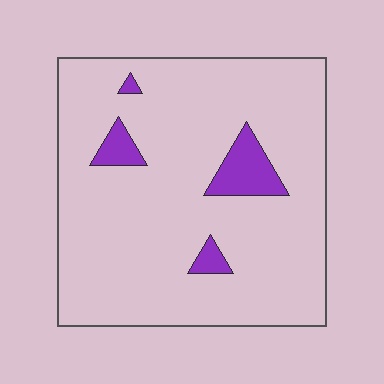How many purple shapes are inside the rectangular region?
4.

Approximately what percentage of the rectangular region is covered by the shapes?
Approximately 10%.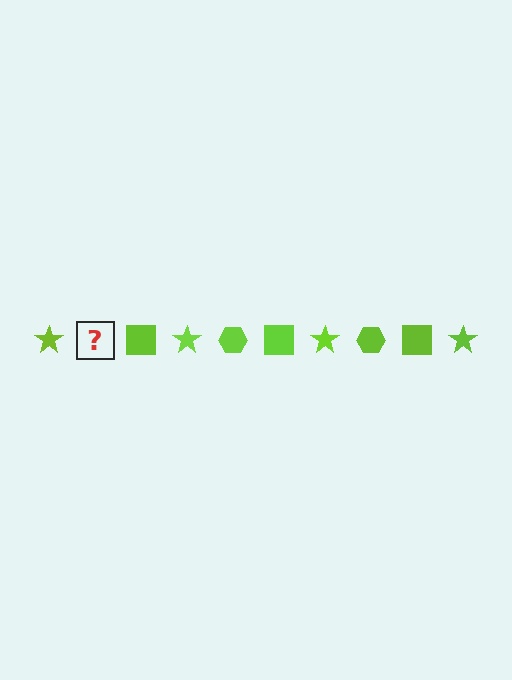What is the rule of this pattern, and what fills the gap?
The rule is that the pattern cycles through star, hexagon, square shapes in lime. The gap should be filled with a lime hexagon.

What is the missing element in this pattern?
The missing element is a lime hexagon.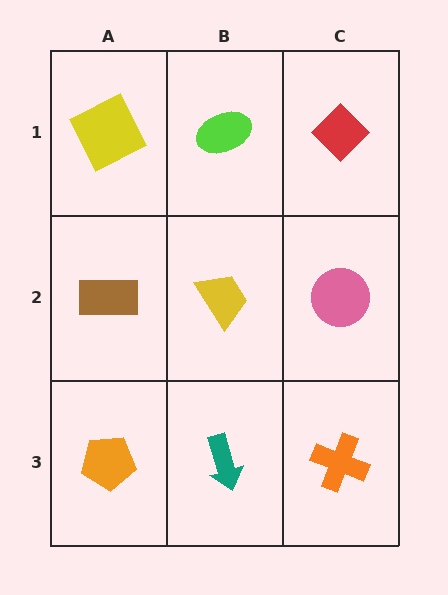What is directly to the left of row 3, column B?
An orange pentagon.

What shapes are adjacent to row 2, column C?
A red diamond (row 1, column C), an orange cross (row 3, column C), a yellow trapezoid (row 2, column B).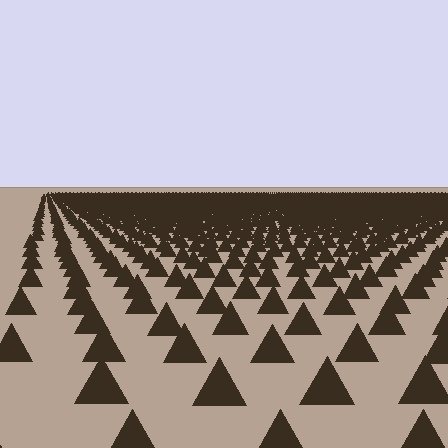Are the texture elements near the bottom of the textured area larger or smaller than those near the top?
Larger. Near the bottom, elements are closer to the viewer and appear at a bigger on-screen size.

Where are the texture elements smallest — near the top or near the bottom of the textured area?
Near the top.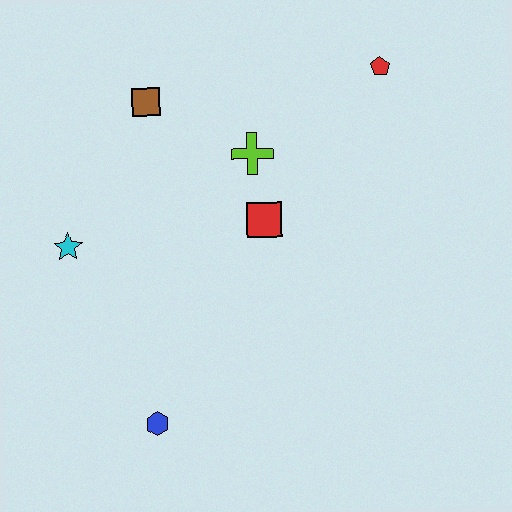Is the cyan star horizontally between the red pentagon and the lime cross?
No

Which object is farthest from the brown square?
The blue hexagon is farthest from the brown square.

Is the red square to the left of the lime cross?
No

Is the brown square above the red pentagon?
No